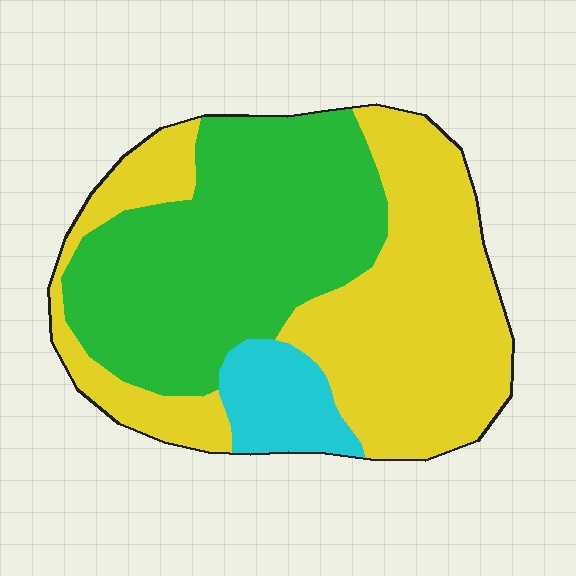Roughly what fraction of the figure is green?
Green covers 43% of the figure.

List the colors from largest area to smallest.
From largest to smallest: yellow, green, cyan.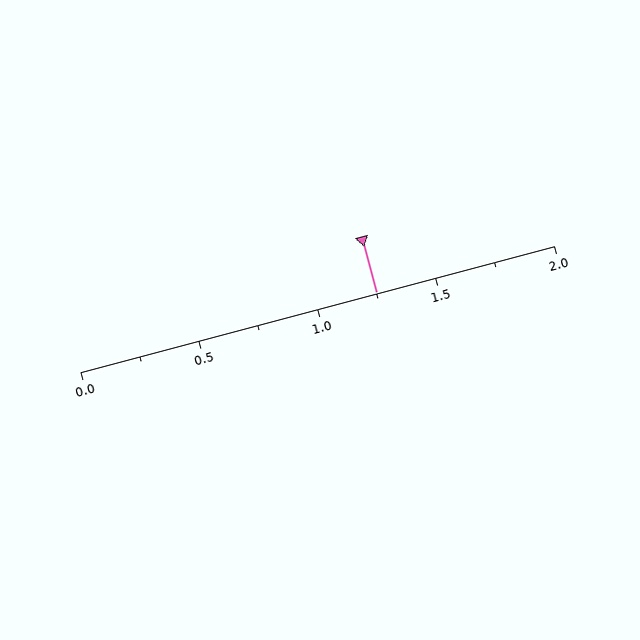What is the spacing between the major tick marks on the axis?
The major ticks are spaced 0.5 apart.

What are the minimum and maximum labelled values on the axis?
The axis runs from 0.0 to 2.0.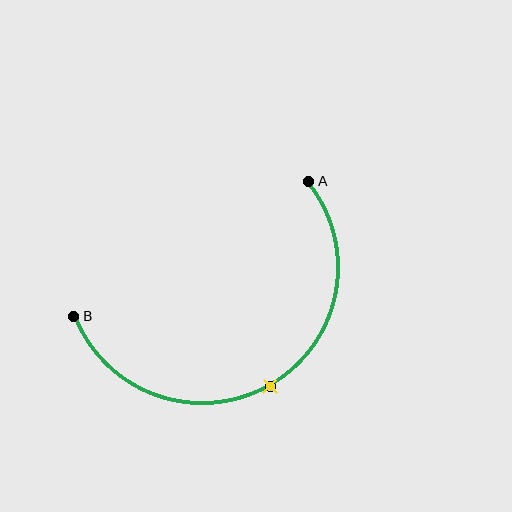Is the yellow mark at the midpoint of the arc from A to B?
Yes. The yellow mark lies on the arc at equal arc-length from both A and B — it is the arc midpoint.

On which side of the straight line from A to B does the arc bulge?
The arc bulges below the straight line connecting A and B.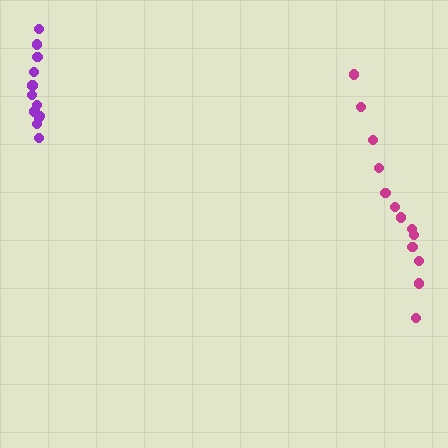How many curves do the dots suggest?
There are 2 distinct paths.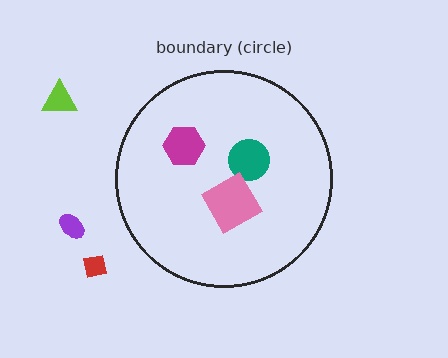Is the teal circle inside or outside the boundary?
Inside.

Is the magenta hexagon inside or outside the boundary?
Inside.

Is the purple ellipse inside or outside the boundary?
Outside.